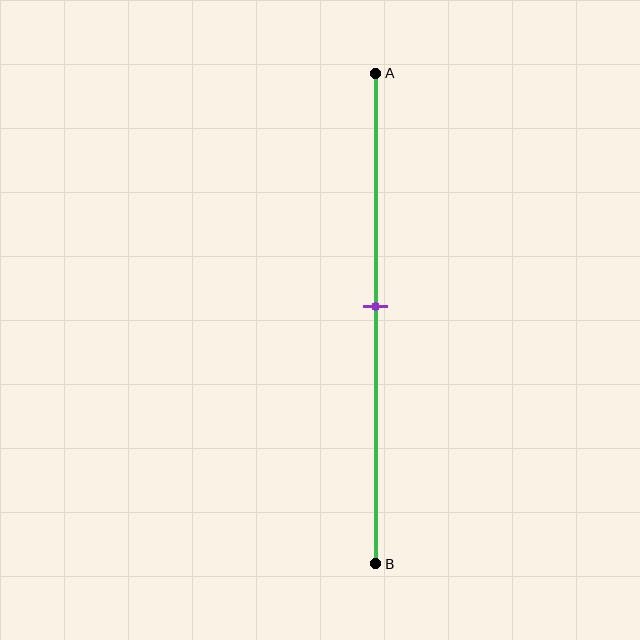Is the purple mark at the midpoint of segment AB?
Yes, the mark is approximately at the midpoint.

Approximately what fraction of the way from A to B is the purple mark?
The purple mark is approximately 50% of the way from A to B.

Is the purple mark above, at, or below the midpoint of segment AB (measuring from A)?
The purple mark is approximately at the midpoint of segment AB.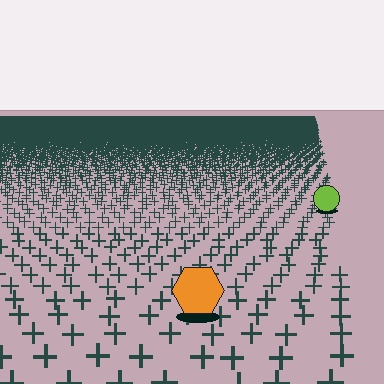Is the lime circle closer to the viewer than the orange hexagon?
No. The orange hexagon is closer — you can tell from the texture gradient: the ground texture is coarser near it.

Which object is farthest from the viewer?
The lime circle is farthest from the viewer. It appears smaller and the ground texture around it is denser.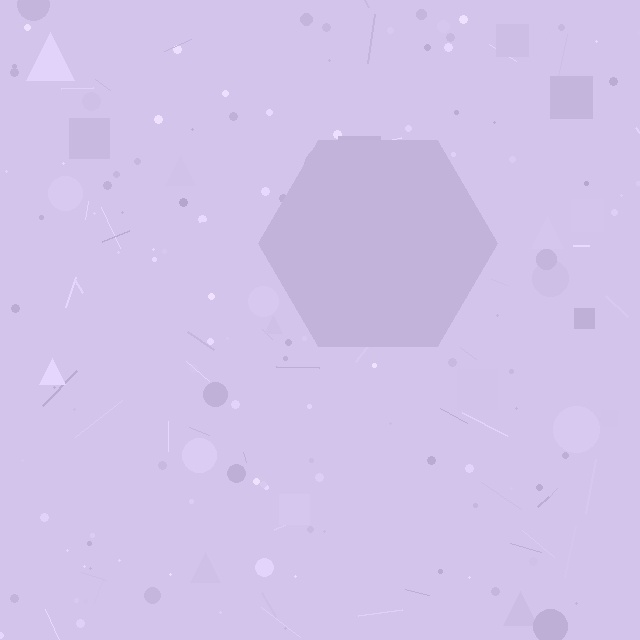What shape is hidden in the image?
A hexagon is hidden in the image.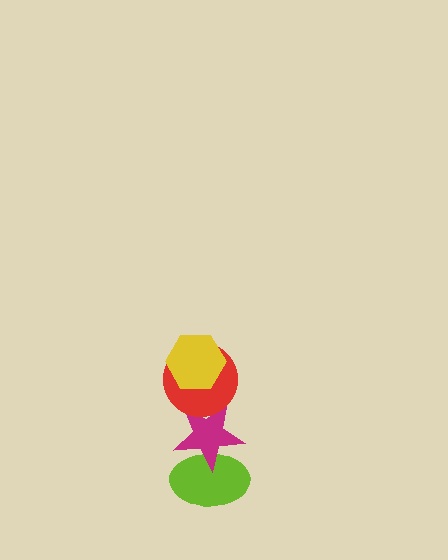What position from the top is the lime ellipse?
The lime ellipse is 4th from the top.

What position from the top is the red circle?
The red circle is 2nd from the top.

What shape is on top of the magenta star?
The red circle is on top of the magenta star.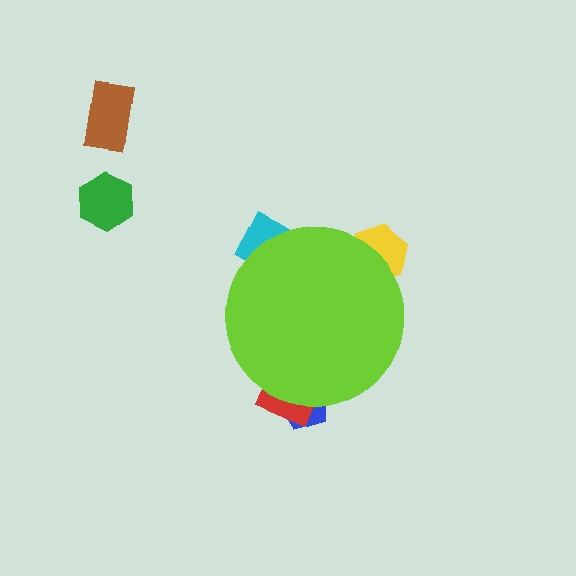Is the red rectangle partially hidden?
Yes, the red rectangle is partially hidden behind the lime circle.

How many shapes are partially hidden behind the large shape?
4 shapes are partially hidden.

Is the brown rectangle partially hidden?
No, the brown rectangle is fully visible.